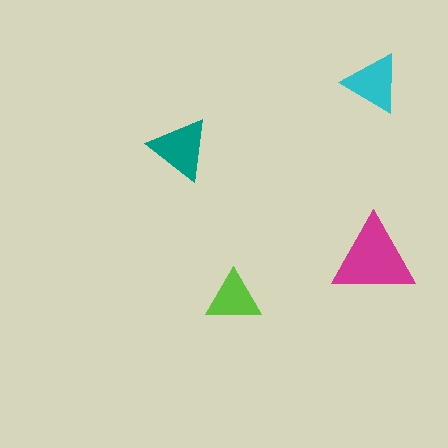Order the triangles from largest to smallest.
the magenta one, the teal one, the cyan one, the lime one.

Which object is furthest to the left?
The teal triangle is leftmost.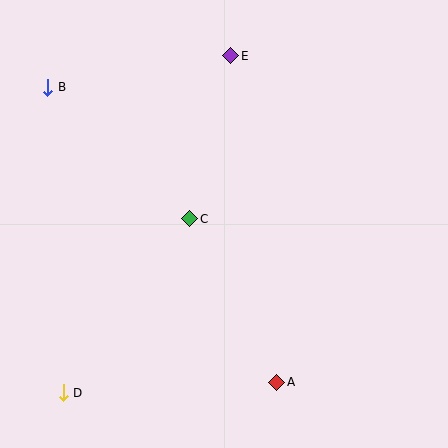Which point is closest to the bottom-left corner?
Point D is closest to the bottom-left corner.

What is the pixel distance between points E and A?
The distance between E and A is 330 pixels.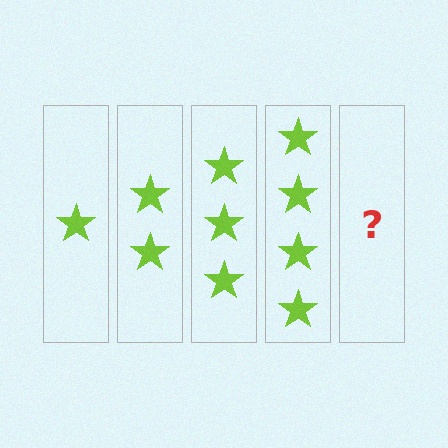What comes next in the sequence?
The next element should be 5 stars.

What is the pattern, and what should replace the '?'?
The pattern is that each step adds one more star. The '?' should be 5 stars.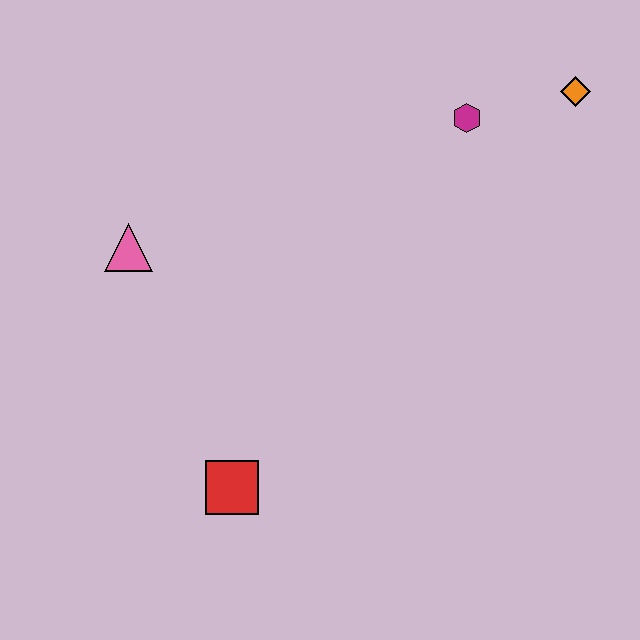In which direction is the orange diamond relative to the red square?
The orange diamond is above the red square.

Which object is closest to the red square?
The pink triangle is closest to the red square.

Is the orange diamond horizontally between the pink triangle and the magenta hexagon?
No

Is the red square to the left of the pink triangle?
No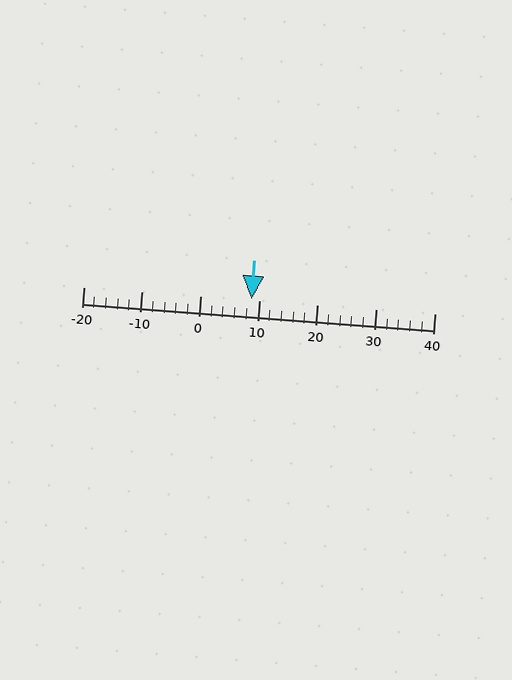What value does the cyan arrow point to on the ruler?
The cyan arrow points to approximately 9.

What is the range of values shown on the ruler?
The ruler shows values from -20 to 40.